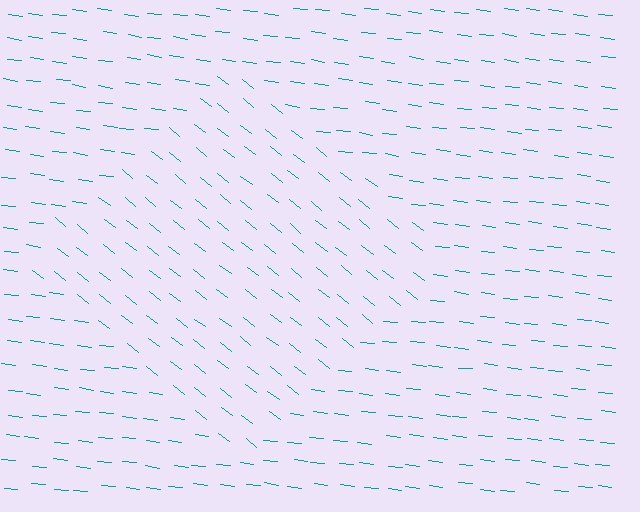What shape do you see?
I see a diamond.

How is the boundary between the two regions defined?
The boundary is defined purely by a change in line orientation (approximately 31 degrees difference). All lines are the same color and thickness.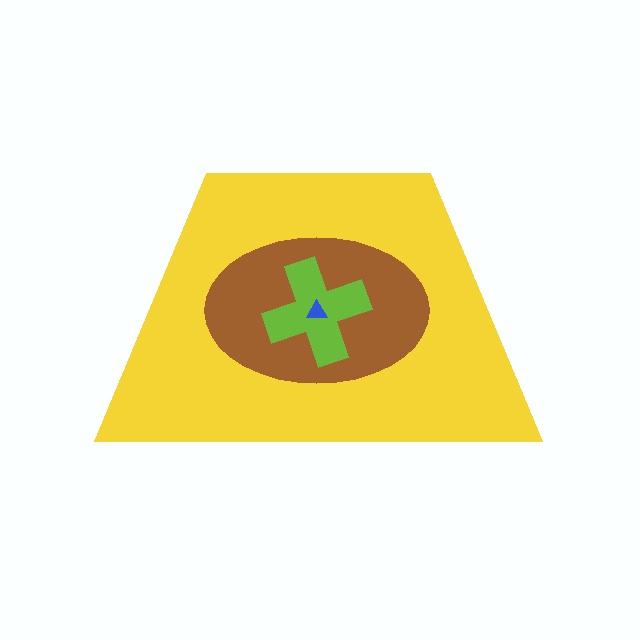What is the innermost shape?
The blue triangle.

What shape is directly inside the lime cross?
The blue triangle.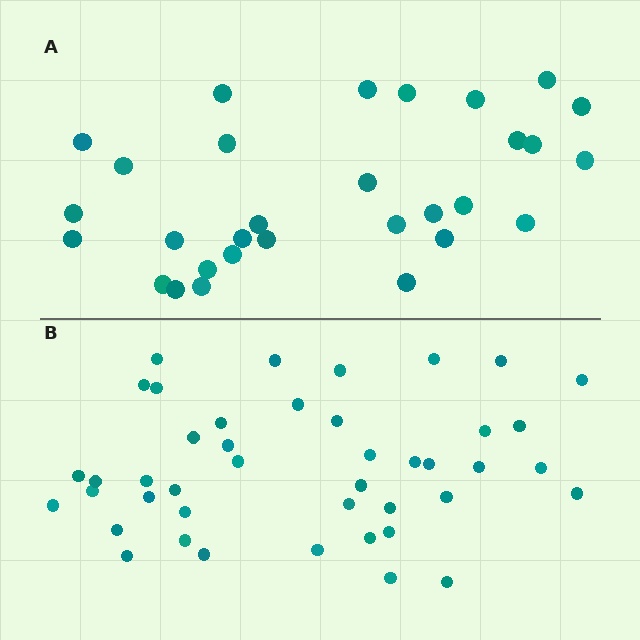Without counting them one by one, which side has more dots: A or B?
Region B (the bottom region) has more dots.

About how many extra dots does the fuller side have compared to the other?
Region B has approximately 15 more dots than region A.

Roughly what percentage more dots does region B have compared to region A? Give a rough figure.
About 45% more.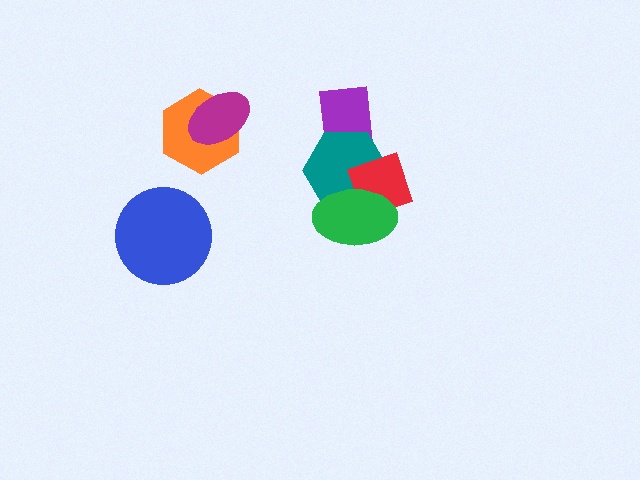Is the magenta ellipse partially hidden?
No, no other shape covers it.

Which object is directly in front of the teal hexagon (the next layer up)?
The red diamond is directly in front of the teal hexagon.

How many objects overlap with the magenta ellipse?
1 object overlaps with the magenta ellipse.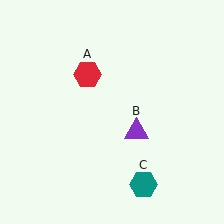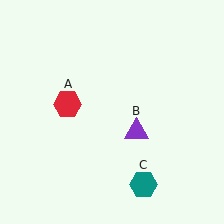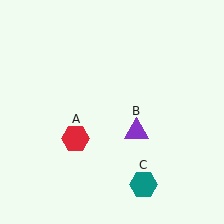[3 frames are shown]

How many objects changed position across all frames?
1 object changed position: red hexagon (object A).